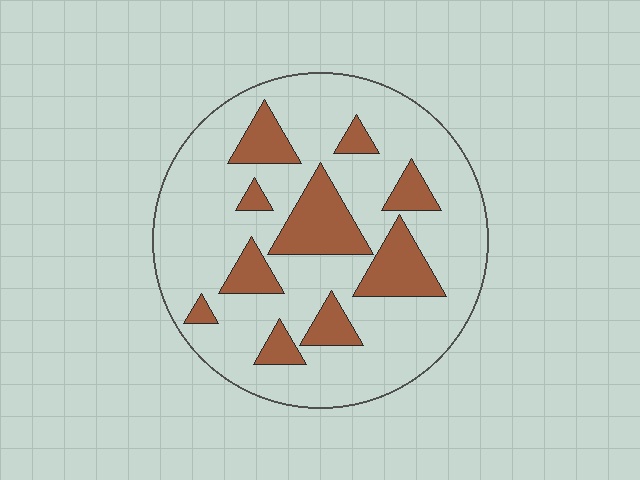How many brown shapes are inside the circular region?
10.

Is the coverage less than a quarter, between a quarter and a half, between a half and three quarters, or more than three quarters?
Less than a quarter.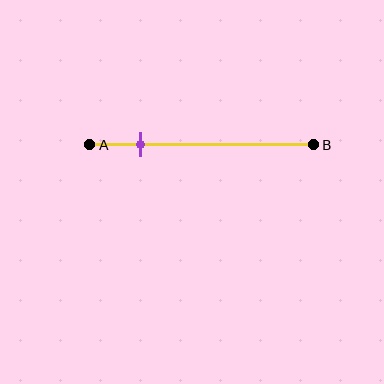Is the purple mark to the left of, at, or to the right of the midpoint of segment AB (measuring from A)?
The purple mark is to the left of the midpoint of segment AB.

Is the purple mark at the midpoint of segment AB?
No, the mark is at about 25% from A, not at the 50% midpoint.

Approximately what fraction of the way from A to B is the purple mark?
The purple mark is approximately 25% of the way from A to B.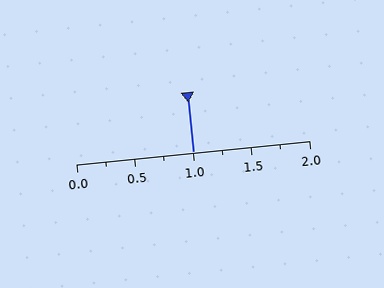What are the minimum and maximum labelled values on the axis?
The axis runs from 0.0 to 2.0.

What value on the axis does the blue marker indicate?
The marker indicates approximately 1.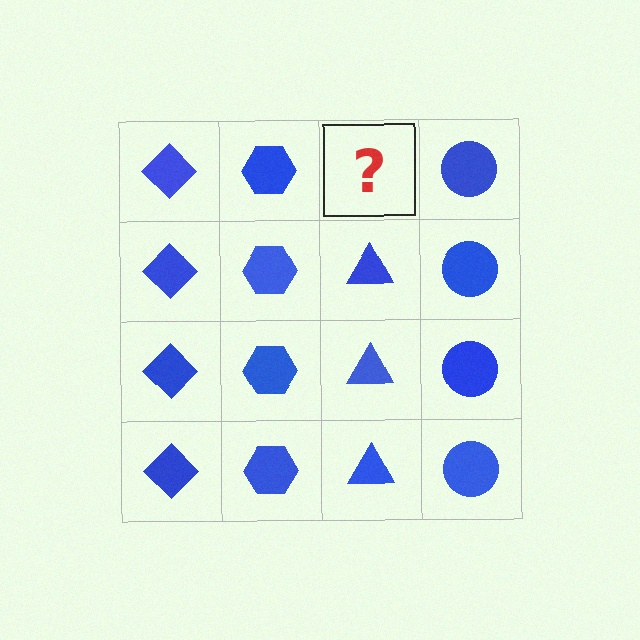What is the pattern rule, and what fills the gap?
The rule is that each column has a consistent shape. The gap should be filled with a blue triangle.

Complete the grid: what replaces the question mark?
The question mark should be replaced with a blue triangle.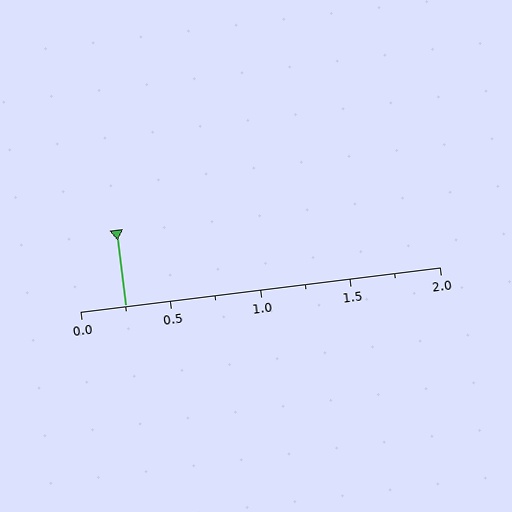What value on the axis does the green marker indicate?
The marker indicates approximately 0.25.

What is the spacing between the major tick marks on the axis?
The major ticks are spaced 0.5 apart.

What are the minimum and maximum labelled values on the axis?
The axis runs from 0.0 to 2.0.